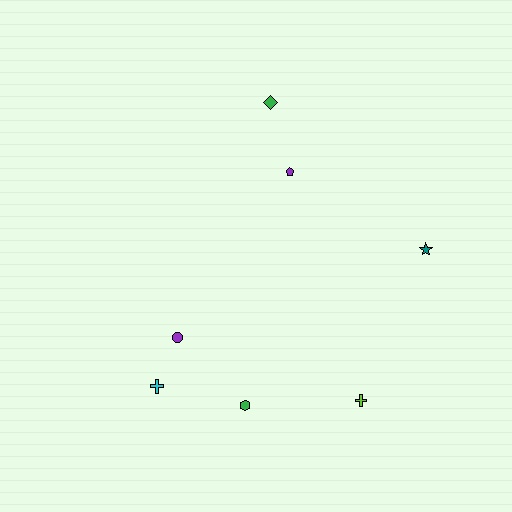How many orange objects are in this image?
There are no orange objects.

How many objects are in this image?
There are 7 objects.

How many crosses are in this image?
There are 2 crosses.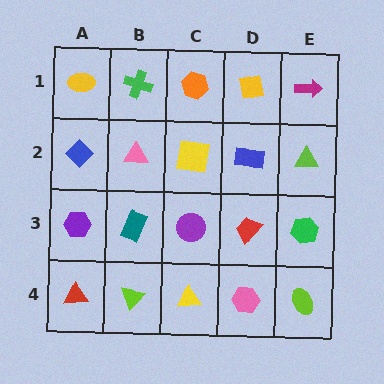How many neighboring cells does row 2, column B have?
4.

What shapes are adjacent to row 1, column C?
A yellow square (row 2, column C), a green cross (row 1, column B), a yellow square (row 1, column D).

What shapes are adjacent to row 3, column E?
A lime triangle (row 2, column E), a lime ellipse (row 4, column E), a red trapezoid (row 3, column D).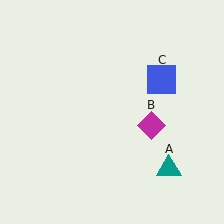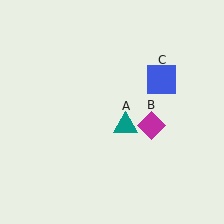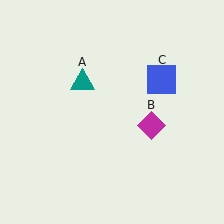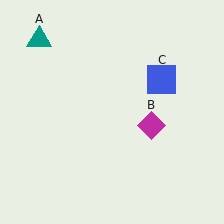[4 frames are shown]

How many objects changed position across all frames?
1 object changed position: teal triangle (object A).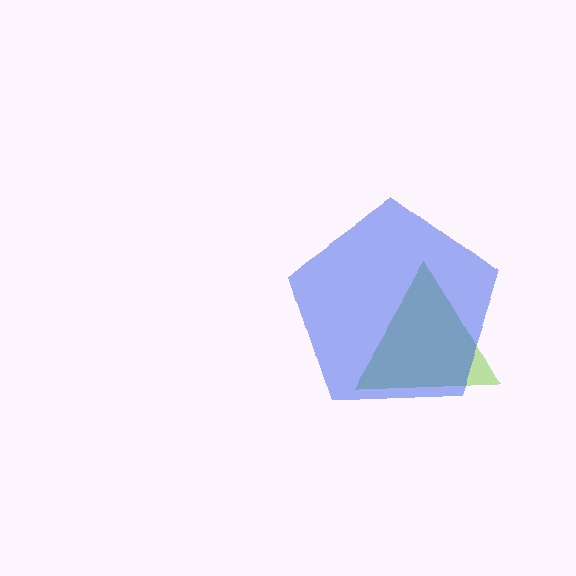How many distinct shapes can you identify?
There are 2 distinct shapes: a lime triangle, a blue pentagon.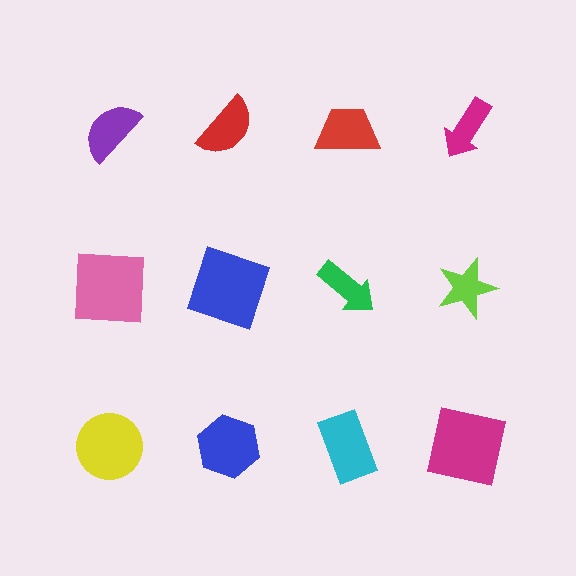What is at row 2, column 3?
A green arrow.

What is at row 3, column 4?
A magenta square.